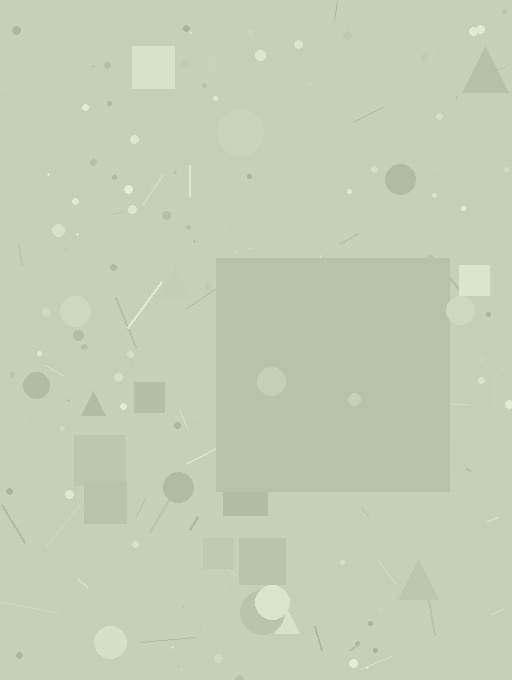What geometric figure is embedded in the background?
A square is embedded in the background.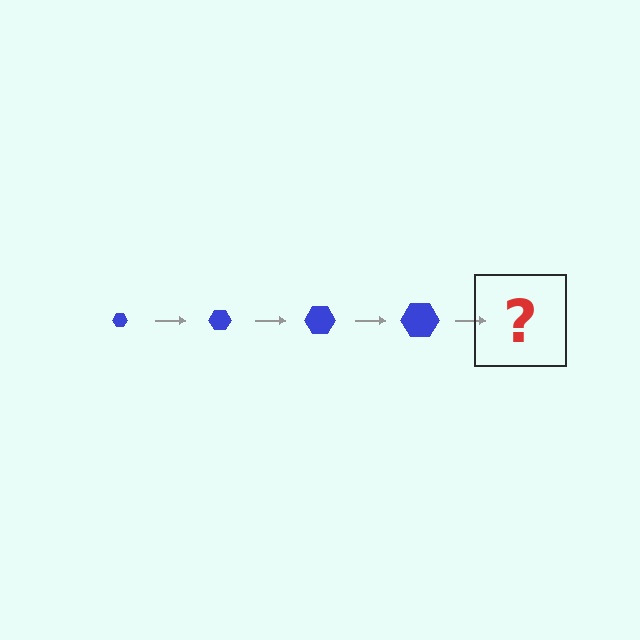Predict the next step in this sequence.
The next step is a blue hexagon, larger than the previous one.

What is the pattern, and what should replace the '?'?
The pattern is that the hexagon gets progressively larger each step. The '?' should be a blue hexagon, larger than the previous one.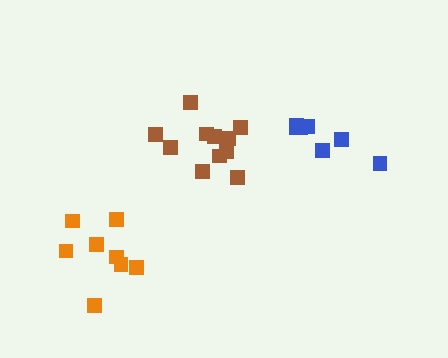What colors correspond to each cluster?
The clusters are colored: blue, brown, orange.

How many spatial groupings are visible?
There are 3 spatial groupings.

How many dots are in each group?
Group 1: 7 dots, Group 2: 11 dots, Group 3: 8 dots (26 total).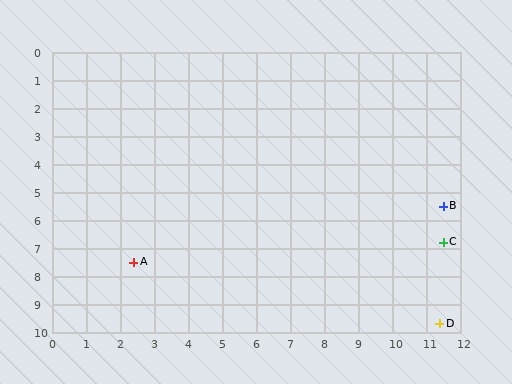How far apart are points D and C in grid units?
Points D and C are about 2.9 grid units apart.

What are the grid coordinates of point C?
Point C is at approximately (11.5, 6.8).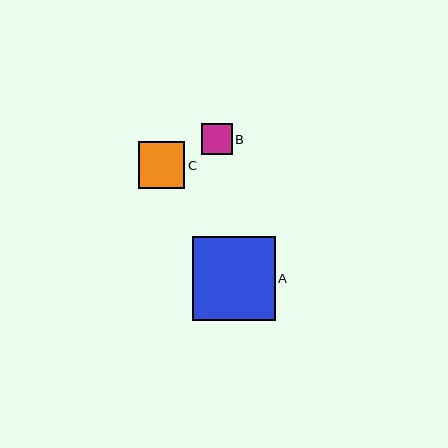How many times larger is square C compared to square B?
Square C is approximately 1.5 times the size of square B.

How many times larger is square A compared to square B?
Square A is approximately 2.7 times the size of square B.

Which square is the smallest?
Square B is the smallest with a size of approximately 31 pixels.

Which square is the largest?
Square A is the largest with a size of approximately 83 pixels.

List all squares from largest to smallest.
From largest to smallest: A, C, B.